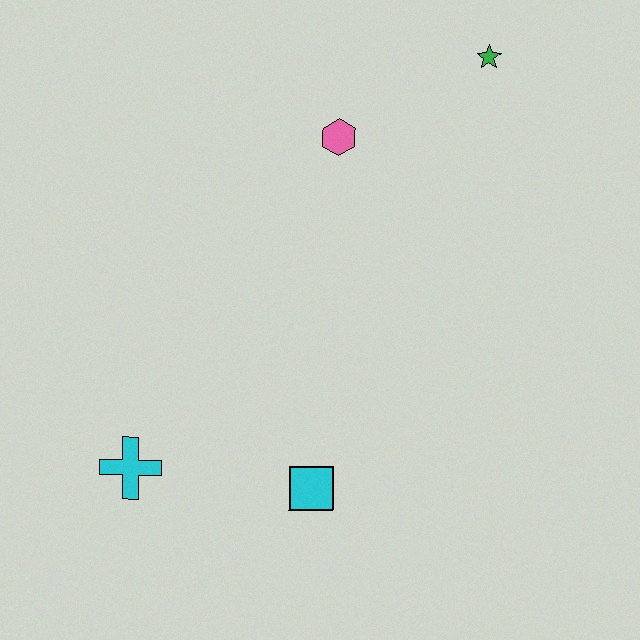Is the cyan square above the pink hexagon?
No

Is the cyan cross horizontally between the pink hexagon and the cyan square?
No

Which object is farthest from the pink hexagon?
The cyan cross is farthest from the pink hexagon.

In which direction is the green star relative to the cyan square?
The green star is above the cyan square.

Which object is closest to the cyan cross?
The cyan square is closest to the cyan cross.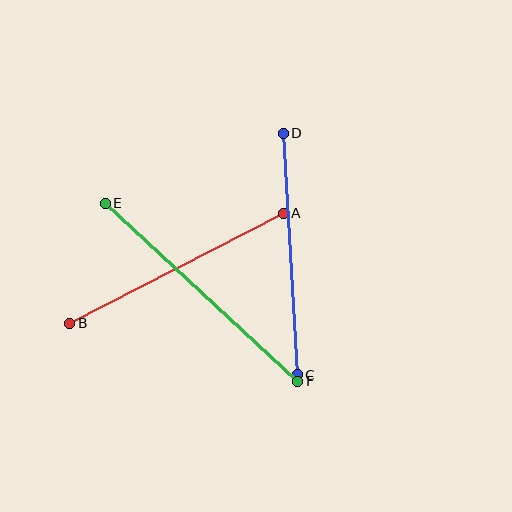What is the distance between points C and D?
The distance is approximately 242 pixels.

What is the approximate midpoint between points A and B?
The midpoint is at approximately (177, 268) pixels.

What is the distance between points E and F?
The distance is approximately 262 pixels.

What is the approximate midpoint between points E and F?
The midpoint is at approximately (201, 292) pixels.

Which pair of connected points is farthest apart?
Points E and F are farthest apart.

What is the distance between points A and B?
The distance is approximately 240 pixels.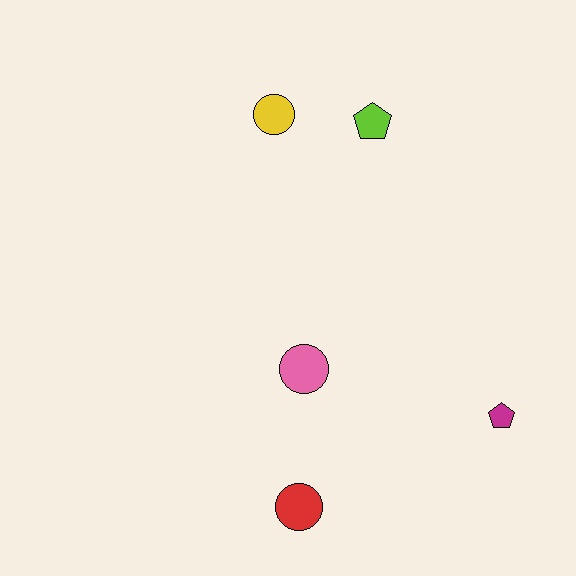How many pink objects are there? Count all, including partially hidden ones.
There is 1 pink object.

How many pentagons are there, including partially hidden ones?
There are 2 pentagons.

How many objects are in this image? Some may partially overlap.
There are 5 objects.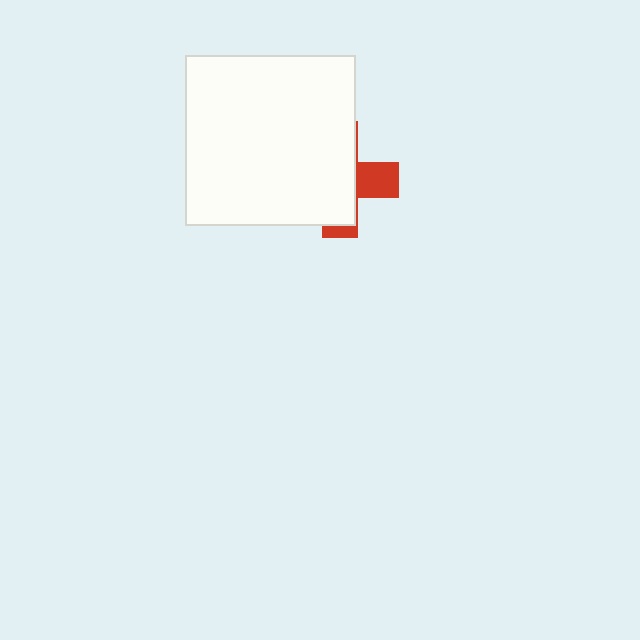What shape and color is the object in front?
The object in front is a white square.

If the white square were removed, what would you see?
You would see the complete red cross.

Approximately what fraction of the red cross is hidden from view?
Roughly 70% of the red cross is hidden behind the white square.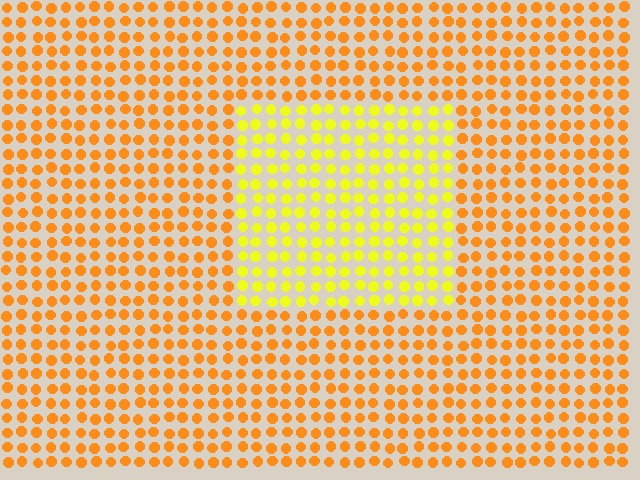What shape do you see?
I see a rectangle.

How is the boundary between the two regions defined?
The boundary is defined purely by a slight shift in hue (about 34 degrees). Spacing, size, and orientation are identical on both sides.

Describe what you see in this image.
The image is filled with small orange elements in a uniform arrangement. A rectangle-shaped region is visible where the elements are tinted to a slightly different hue, forming a subtle color boundary.